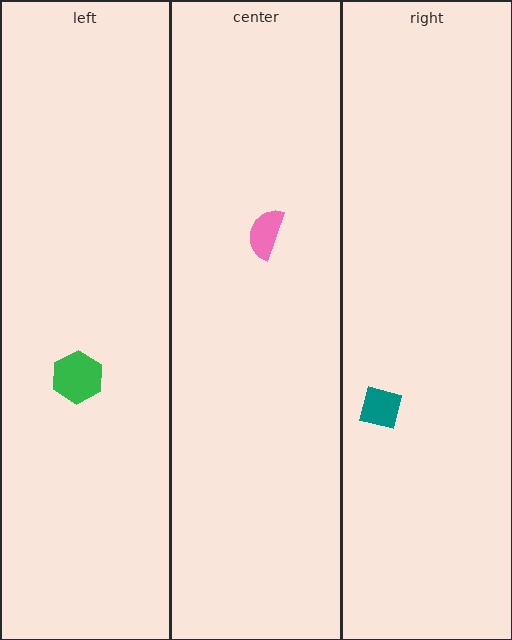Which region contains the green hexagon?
The left region.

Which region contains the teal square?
The right region.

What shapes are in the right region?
The teal square.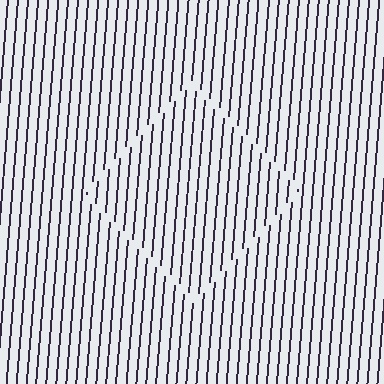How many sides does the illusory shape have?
4 sides — the line-ends trace a square.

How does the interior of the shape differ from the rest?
The interior of the shape contains the same grating, shifted by half a period — the contour is defined by the phase discontinuity where line-ends from the inner and outer gratings abut.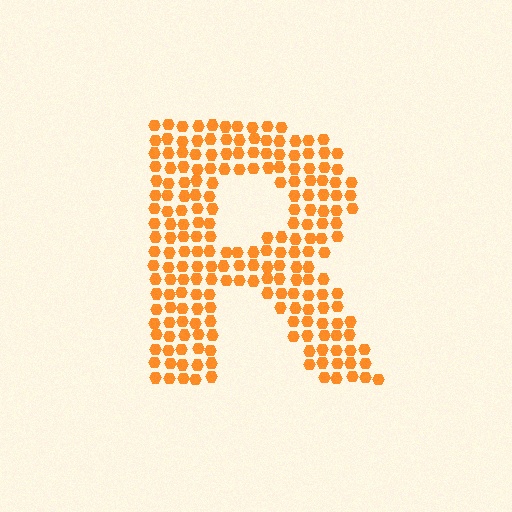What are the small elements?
The small elements are hexagons.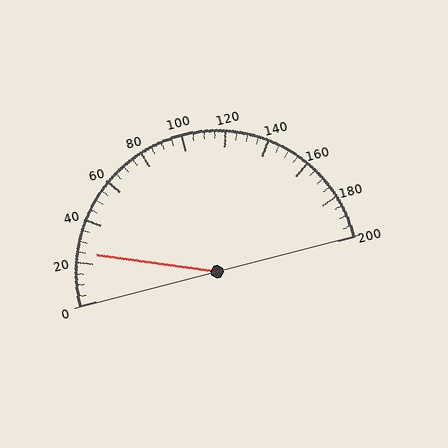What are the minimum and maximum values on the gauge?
The gauge ranges from 0 to 200.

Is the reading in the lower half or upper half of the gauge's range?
The reading is in the lower half of the range (0 to 200).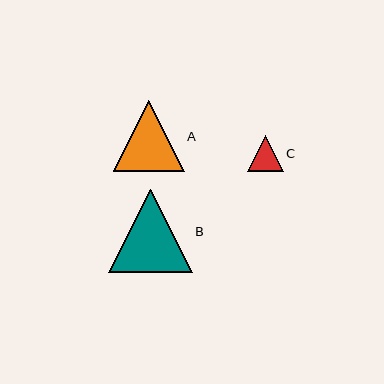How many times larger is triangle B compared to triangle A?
Triangle B is approximately 1.2 times the size of triangle A.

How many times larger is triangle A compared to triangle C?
Triangle A is approximately 2.0 times the size of triangle C.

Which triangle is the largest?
Triangle B is the largest with a size of approximately 83 pixels.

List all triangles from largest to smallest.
From largest to smallest: B, A, C.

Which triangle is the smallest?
Triangle C is the smallest with a size of approximately 35 pixels.